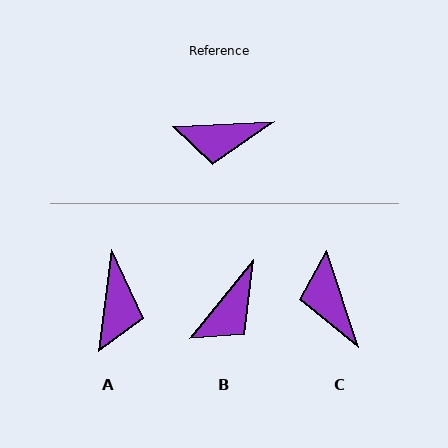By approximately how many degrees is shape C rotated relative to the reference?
Approximately 74 degrees clockwise.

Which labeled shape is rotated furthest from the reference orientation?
A, about 80 degrees away.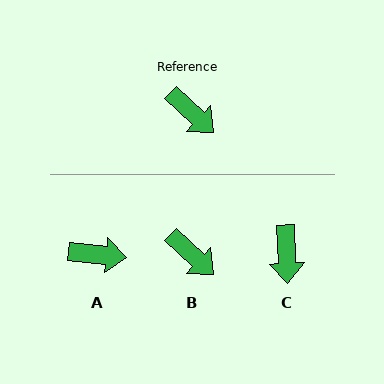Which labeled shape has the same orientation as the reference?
B.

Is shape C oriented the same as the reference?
No, it is off by about 44 degrees.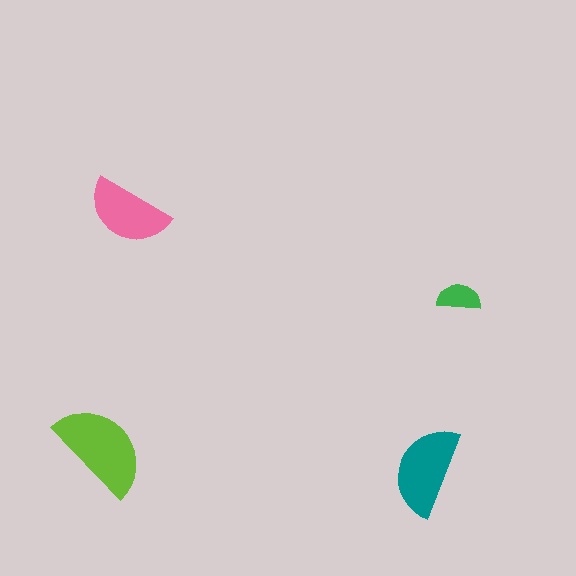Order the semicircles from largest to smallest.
the lime one, the teal one, the pink one, the green one.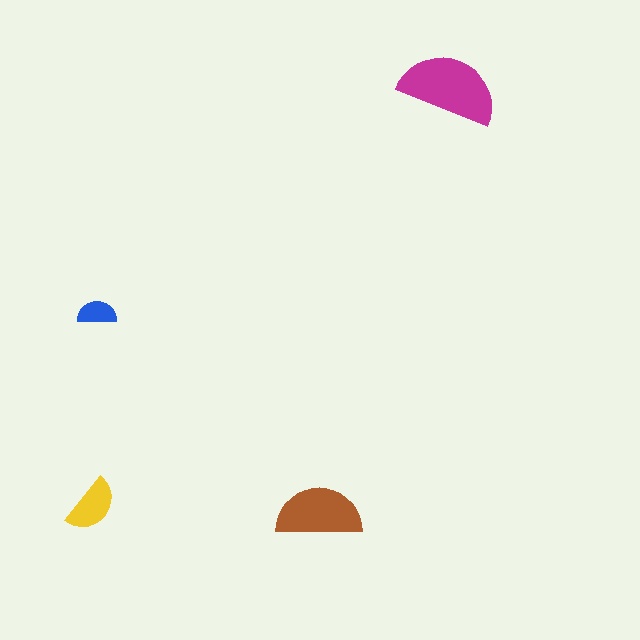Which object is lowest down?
The brown semicircle is bottommost.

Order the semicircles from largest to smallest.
the magenta one, the brown one, the yellow one, the blue one.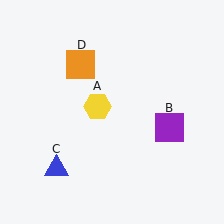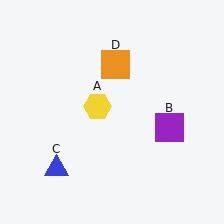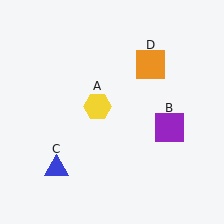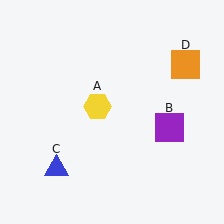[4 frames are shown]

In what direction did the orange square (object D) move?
The orange square (object D) moved right.